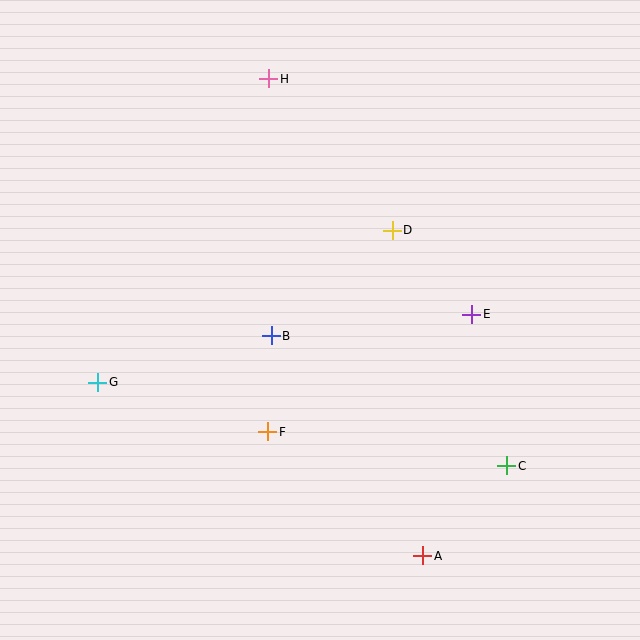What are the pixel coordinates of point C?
Point C is at (507, 466).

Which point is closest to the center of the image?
Point B at (271, 336) is closest to the center.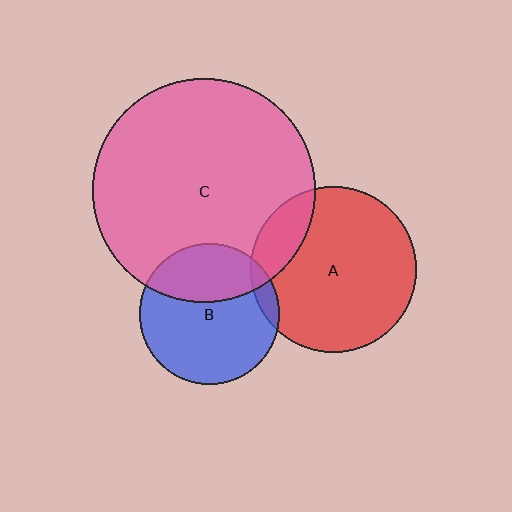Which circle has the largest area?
Circle C (pink).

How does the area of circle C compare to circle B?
Approximately 2.5 times.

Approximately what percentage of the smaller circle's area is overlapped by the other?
Approximately 35%.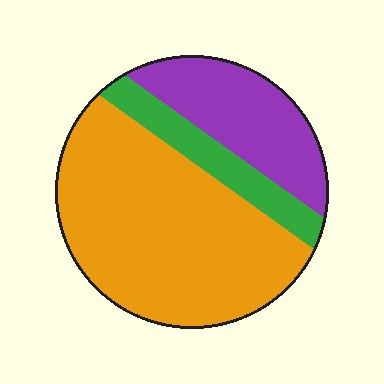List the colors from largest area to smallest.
From largest to smallest: orange, purple, green.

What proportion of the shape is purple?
Purple takes up about one quarter (1/4) of the shape.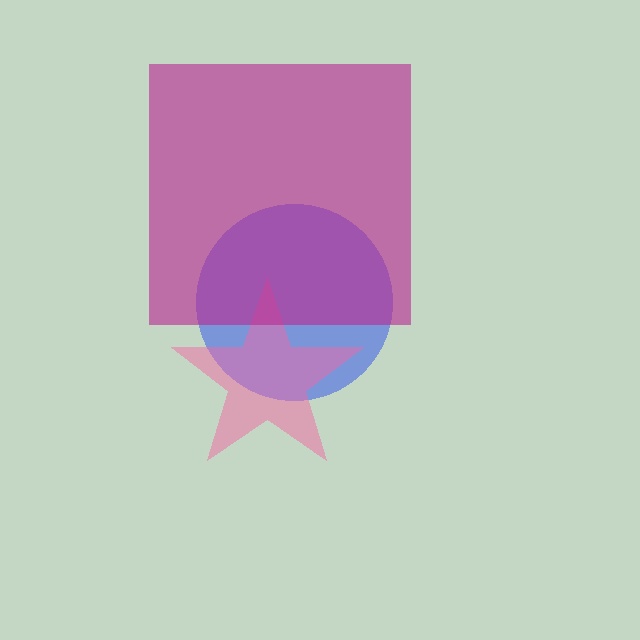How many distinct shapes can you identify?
There are 3 distinct shapes: a blue circle, a pink star, a magenta square.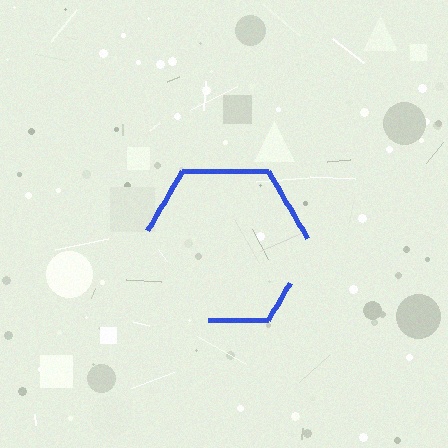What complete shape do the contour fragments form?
The contour fragments form a hexagon.